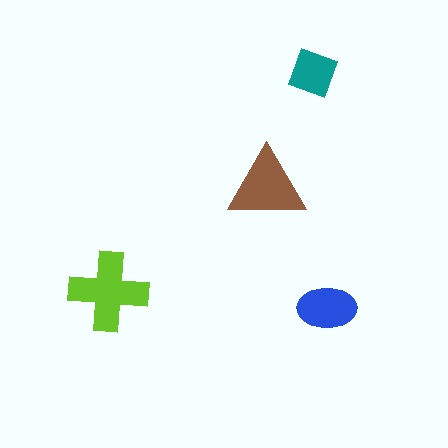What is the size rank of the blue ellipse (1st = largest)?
3rd.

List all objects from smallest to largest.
The teal diamond, the blue ellipse, the brown triangle, the lime cross.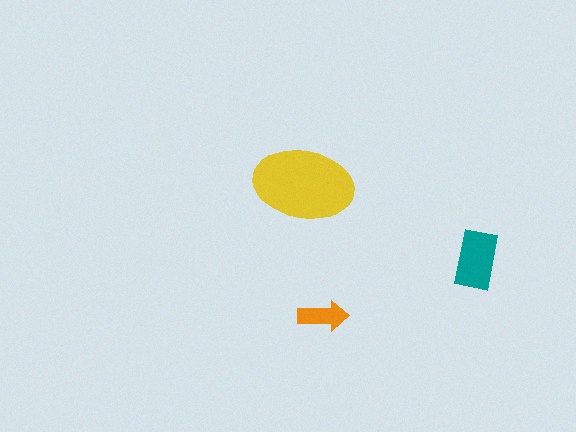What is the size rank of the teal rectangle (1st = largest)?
2nd.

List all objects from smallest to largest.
The orange arrow, the teal rectangle, the yellow ellipse.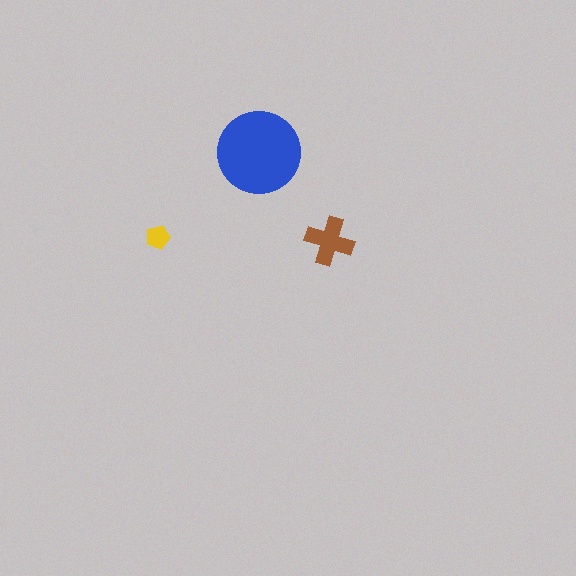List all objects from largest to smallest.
The blue circle, the brown cross, the yellow pentagon.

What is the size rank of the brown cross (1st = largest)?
2nd.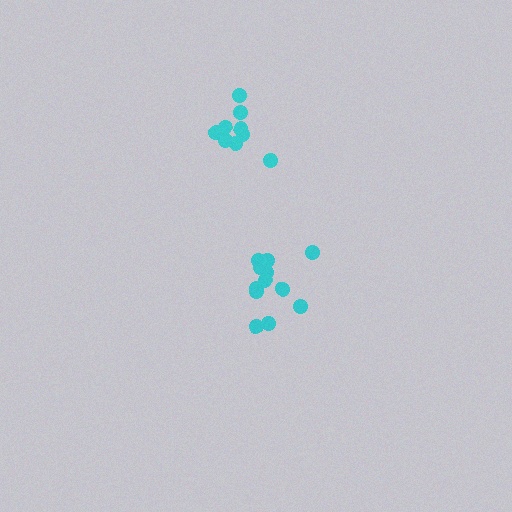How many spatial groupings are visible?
There are 2 spatial groupings.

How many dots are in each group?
Group 1: 13 dots, Group 2: 9 dots (22 total).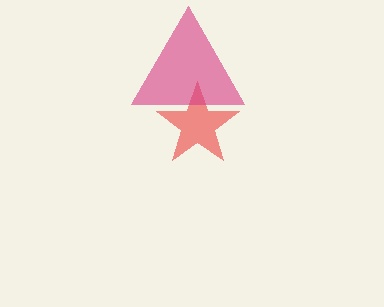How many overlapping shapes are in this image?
There are 2 overlapping shapes in the image.